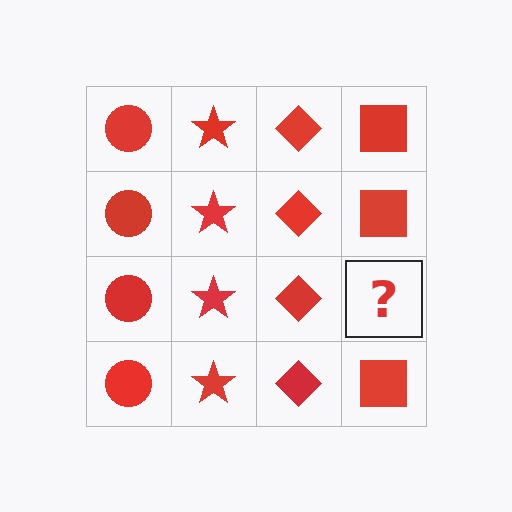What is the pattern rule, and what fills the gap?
The rule is that each column has a consistent shape. The gap should be filled with a red square.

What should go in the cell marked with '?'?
The missing cell should contain a red square.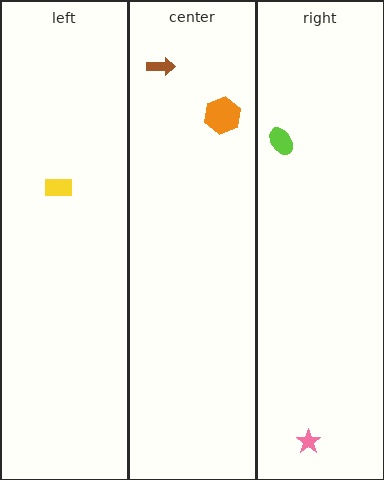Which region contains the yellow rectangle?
The left region.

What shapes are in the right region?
The pink star, the lime ellipse.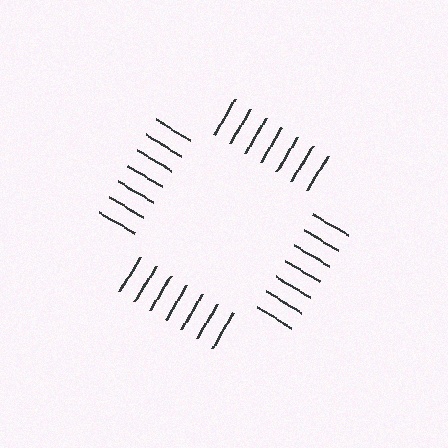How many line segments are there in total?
28 — 7 along each of the 4 edges.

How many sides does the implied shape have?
4 sides — the line-ends trace a square.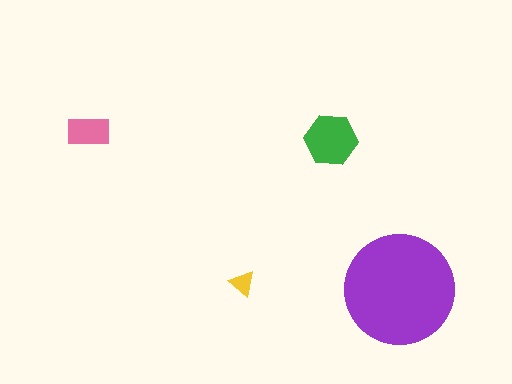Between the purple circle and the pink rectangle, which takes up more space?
The purple circle.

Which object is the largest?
The purple circle.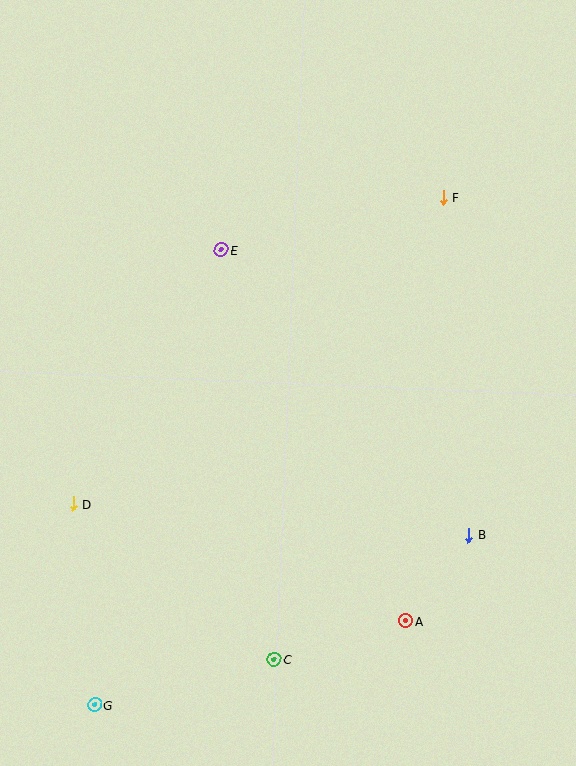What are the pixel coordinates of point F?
Point F is at (443, 197).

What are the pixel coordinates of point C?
Point C is at (274, 659).